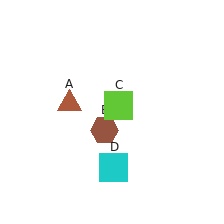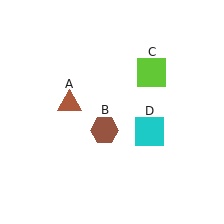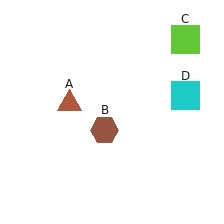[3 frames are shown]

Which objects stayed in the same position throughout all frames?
Brown triangle (object A) and brown hexagon (object B) remained stationary.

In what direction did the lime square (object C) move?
The lime square (object C) moved up and to the right.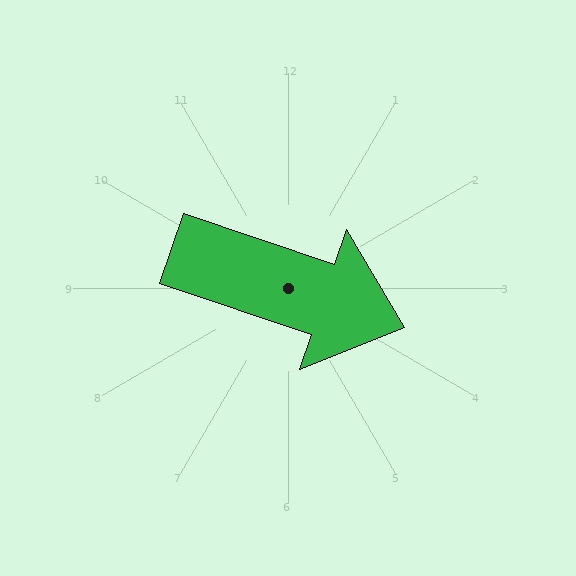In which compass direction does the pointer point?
East.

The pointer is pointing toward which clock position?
Roughly 4 o'clock.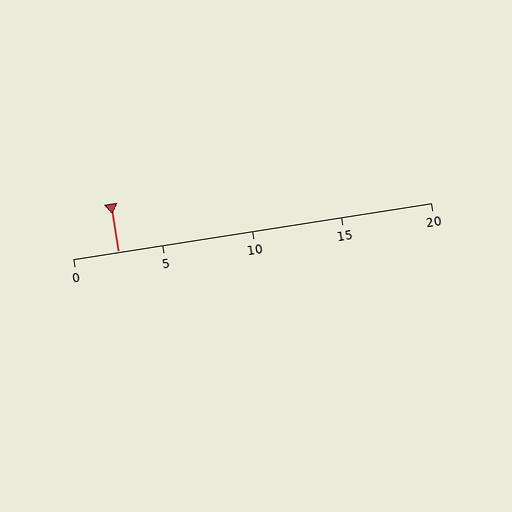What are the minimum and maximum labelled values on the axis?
The axis runs from 0 to 20.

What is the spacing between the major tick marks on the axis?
The major ticks are spaced 5 apart.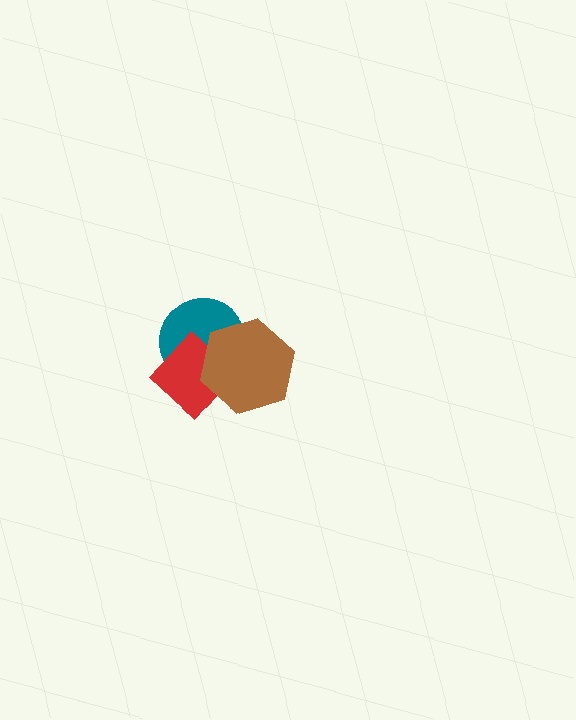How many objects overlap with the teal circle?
2 objects overlap with the teal circle.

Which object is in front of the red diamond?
The brown hexagon is in front of the red diamond.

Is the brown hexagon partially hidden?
No, no other shape covers it.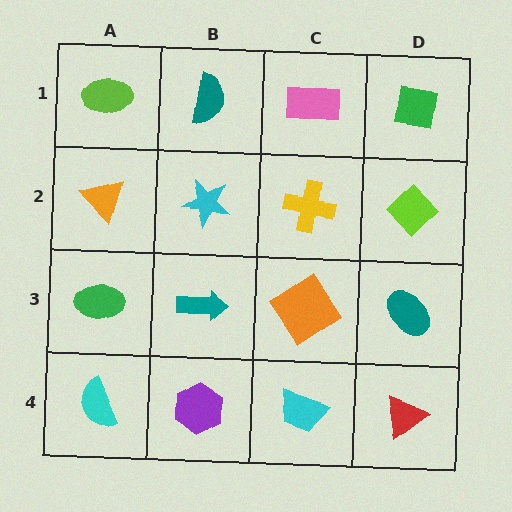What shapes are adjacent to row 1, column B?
A cyan star (row 2, column B), a lime ellipse (row 1, column A), a pink rectangle (row 1, column C).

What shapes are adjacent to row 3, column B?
A cyan star (row 2, column B), a purple hexagon (row 4, column B), a green ellipse (row 3, column A), an orange diamond (row 3, column C).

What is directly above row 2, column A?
A lime ellipse.